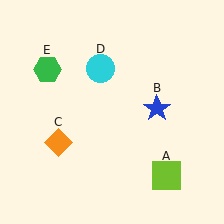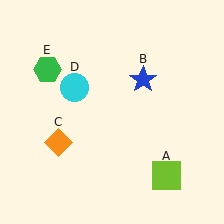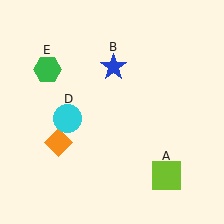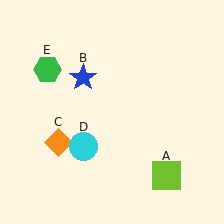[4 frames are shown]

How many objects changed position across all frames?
2 objects changed position: blue star (object B), cyan circle (object D).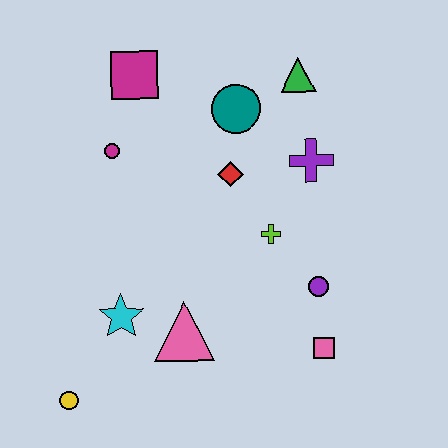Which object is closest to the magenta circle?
The magenta square is closest to the magenta circle.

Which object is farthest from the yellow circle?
The green triangle is farthest from the yellow circle.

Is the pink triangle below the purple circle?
Yes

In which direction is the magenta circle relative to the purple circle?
The magenta circle is to the left of the purple circle.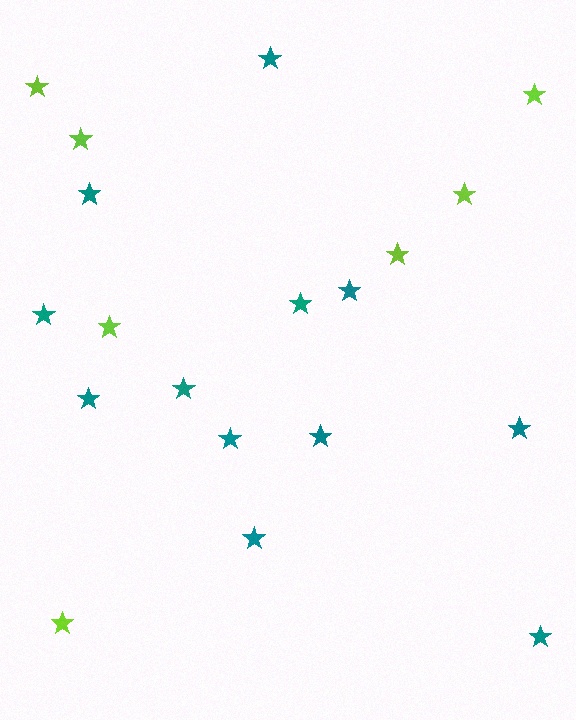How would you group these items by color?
There are 2 groups: one group of lime stars (7) and one group of teal stars (12).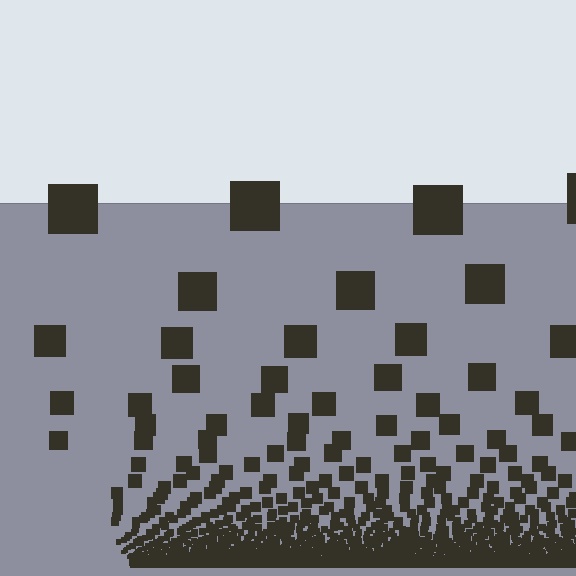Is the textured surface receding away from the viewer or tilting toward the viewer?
The surface appears to tilt toward the viewer. Texture elements get larger and sparser toward the top.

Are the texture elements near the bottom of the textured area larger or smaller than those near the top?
Smaller. The gradient is inverted — elements near the bottom are smaller and denser.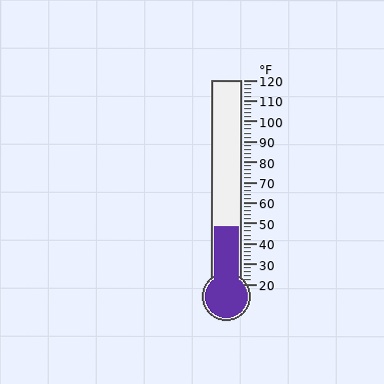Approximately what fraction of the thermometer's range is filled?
The thermometer is filled to approximately 30% of its range.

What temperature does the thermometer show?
The thermometer shows approximately 48°F.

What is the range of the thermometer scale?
The thermometer scale ranges from 20°F to 120°F.